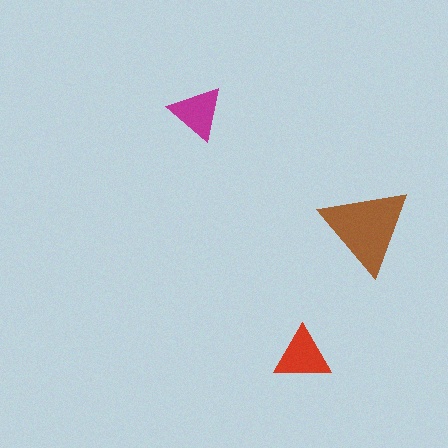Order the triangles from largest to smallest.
the brown one, the red one, the magenta one.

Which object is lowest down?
The red triangle is bottommost.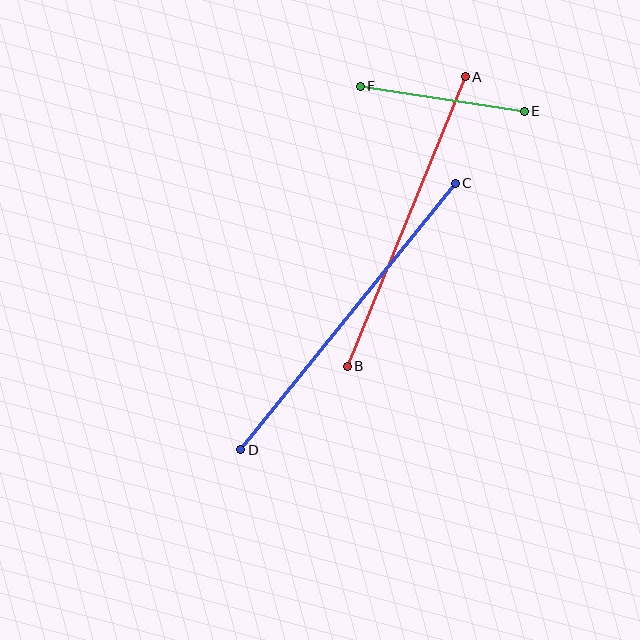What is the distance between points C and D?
The distance is approximately 342 pixels.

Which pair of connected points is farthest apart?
Points C and D are farthest apart.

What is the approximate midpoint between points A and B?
The midpoint is at approximately (406, 221) pixels.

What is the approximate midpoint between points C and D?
The midpoint is at approximately (348, 316) pixels.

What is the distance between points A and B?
The distance is approximately 312 pixels.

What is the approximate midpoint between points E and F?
The midpoint is at approximately (442, 99) pixels.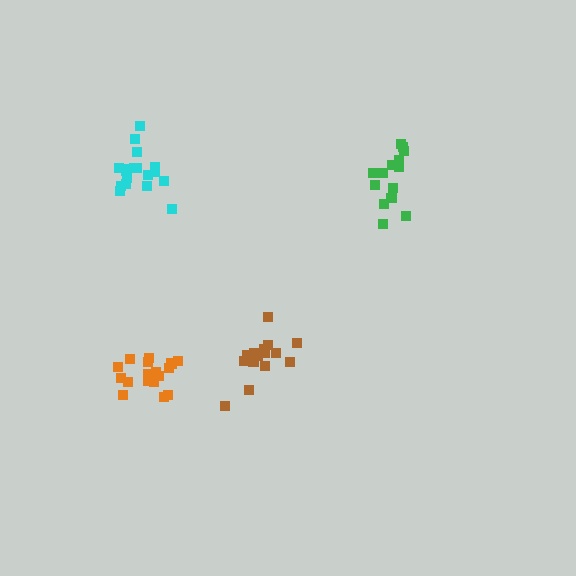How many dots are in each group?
Group 1: 18 dots, Group 2: 14 dots, Group 3: 15 dots, Group 4: 19 dots (66 total).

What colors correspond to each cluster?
The clusters are colored: cyan, green, brown, orange.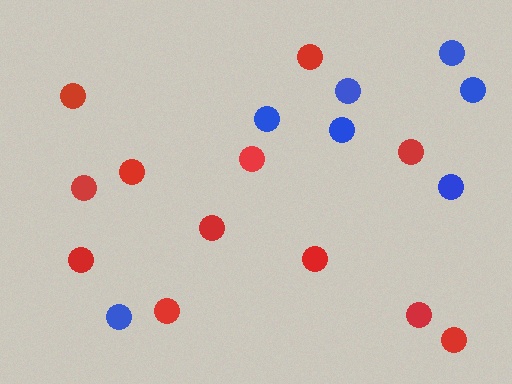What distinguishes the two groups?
There are 2 groups: one group of blue circles (7) and one group of red circles (12).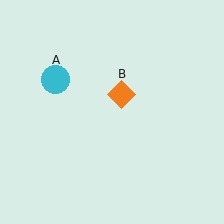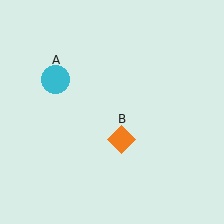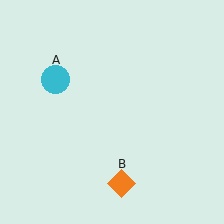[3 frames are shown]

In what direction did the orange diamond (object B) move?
The orange diamond (object B) moved down.